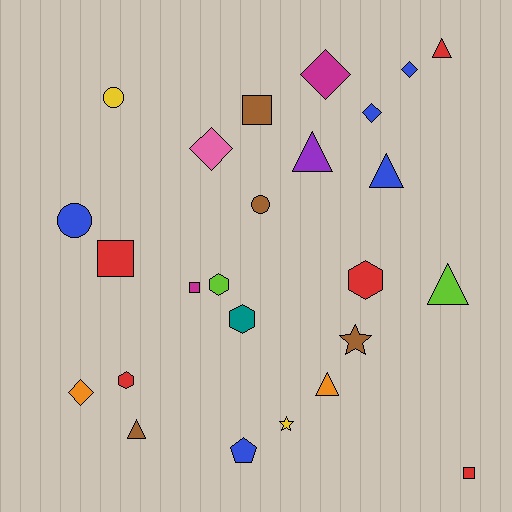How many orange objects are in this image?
There are 2 orange objects.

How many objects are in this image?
There are 25 objects.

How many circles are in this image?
There are 3 circles.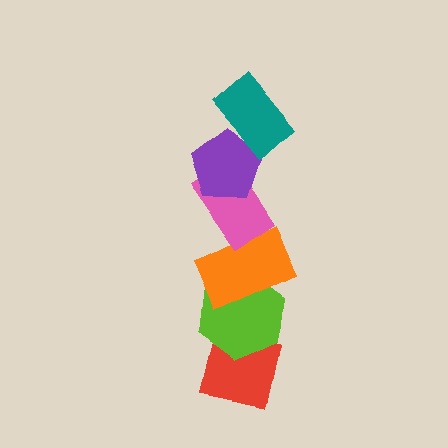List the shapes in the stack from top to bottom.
From top to bottom: the teal rectangle, the purple pentagon, the pink rectangle, the orange rectangle, the lime hexagon, the red square.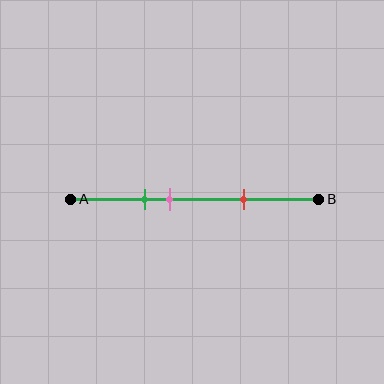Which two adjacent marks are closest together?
The green and pink marks are the closest adjacent pair.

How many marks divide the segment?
There are 3 marks dividing the segment.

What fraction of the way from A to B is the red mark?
The red mark is approximately 70% (0.7) of the way from A to B.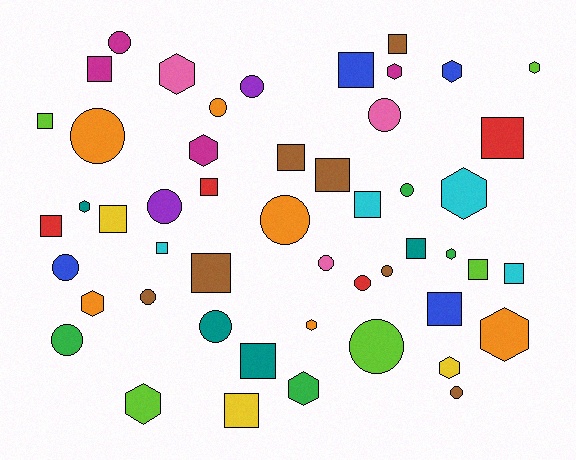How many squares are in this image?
There are 19 squares.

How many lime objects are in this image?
There are 5 lime objects.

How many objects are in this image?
There are 50 objects.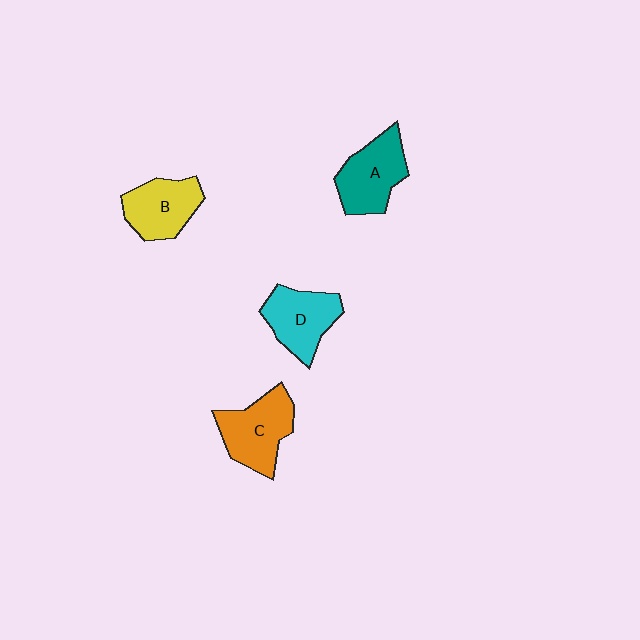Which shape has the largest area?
Shape C (orange).